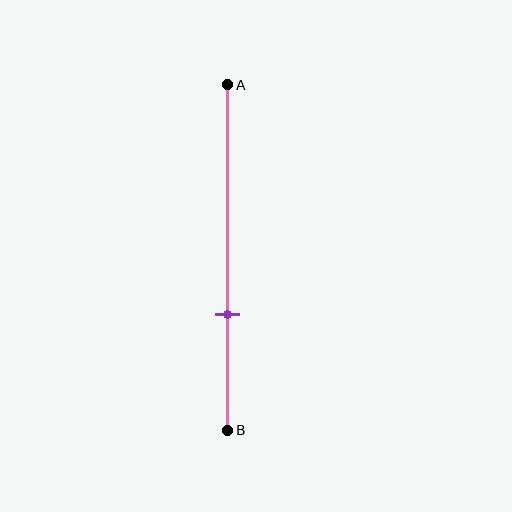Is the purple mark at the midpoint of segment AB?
No, the mark is at about 65% from A, not at the 50% midpoint.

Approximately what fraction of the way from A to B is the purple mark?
The purple mark is approximately 65% of the way from A to B.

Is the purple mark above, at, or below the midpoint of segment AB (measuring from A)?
The purple mark is below the midpoint of segment AB.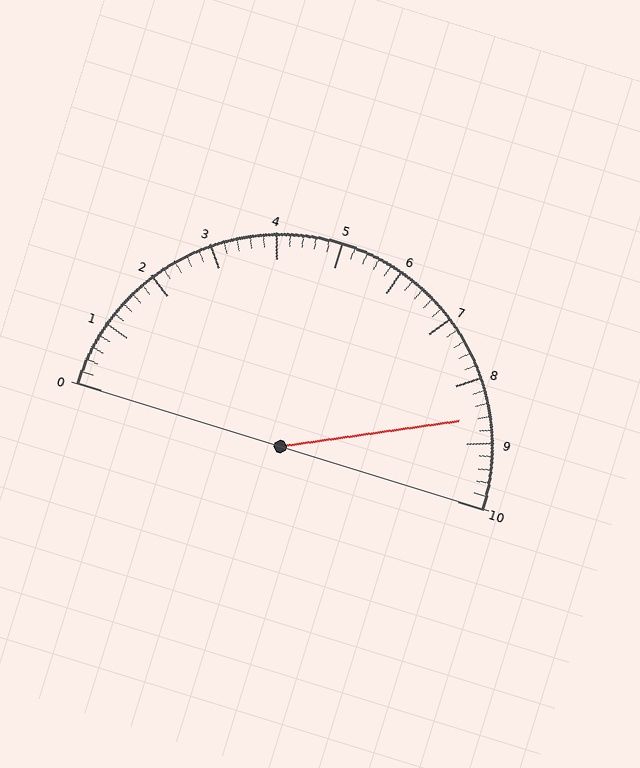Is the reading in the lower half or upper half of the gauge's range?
The reading is in the upper half of the range (0 to 10).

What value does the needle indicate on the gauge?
The needle indicates approximately 8.6.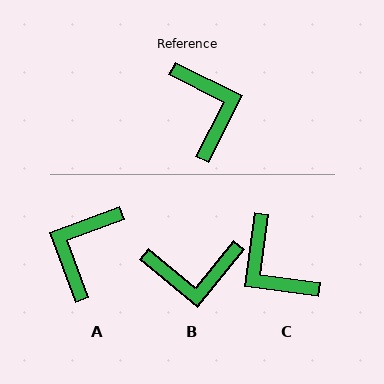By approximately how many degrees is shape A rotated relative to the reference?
Approximately 137 degrees counter-clockwise.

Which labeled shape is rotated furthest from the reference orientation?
C, about 161 degrees away.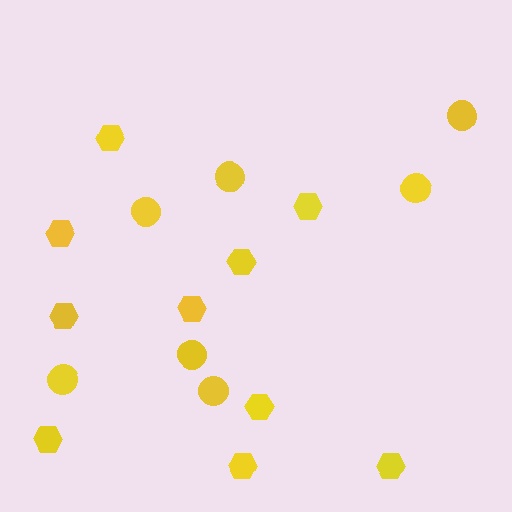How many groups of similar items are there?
There are 2 groups: one group of hexagons (10) and one group of circles (7).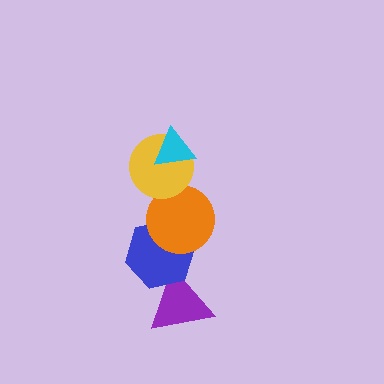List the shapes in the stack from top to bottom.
From top to bottom: the cyan triangle, the yellow circle, the orange circle, the blue hexagon, the purple triangle.